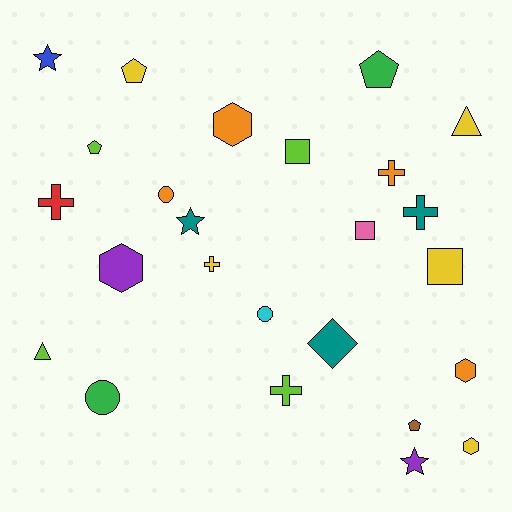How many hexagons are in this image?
There are 4 hexagons.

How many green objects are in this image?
There are 2 green objects.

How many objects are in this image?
There are 25 objects.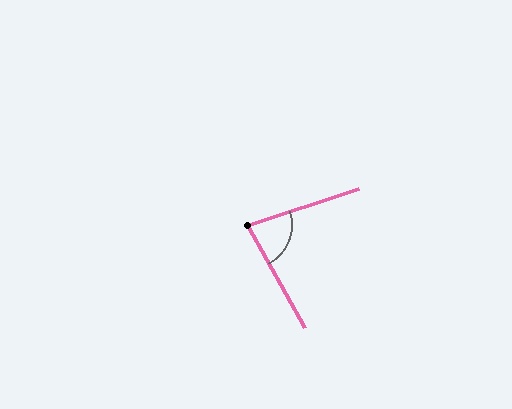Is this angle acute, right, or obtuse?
It is acute.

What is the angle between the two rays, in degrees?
Approximately 79 degrees.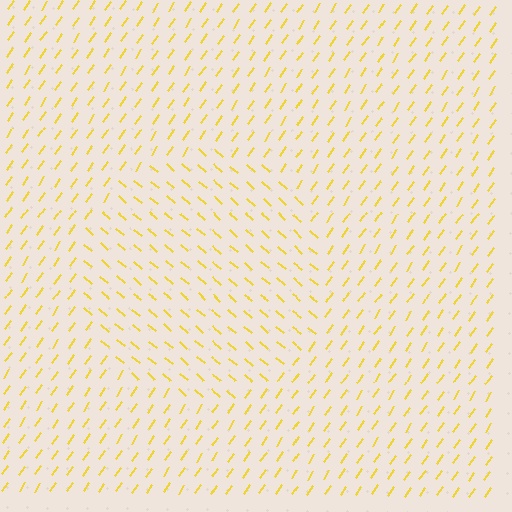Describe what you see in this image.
The image is filled with small yellow line segments. A circle region in the image has lines oriented differently from the surrounding lines, creating a visible texture boundary.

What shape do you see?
I see a circle.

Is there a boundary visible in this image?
Yes, there is a texture boundary formed by a change in line orientation.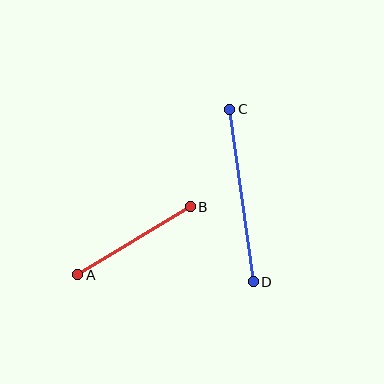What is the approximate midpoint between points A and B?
The midpoint is at approximately (134, 241) pixels.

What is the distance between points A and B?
The distance is approximately 132 pixels.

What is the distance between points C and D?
The distance is approximately 174 pixels.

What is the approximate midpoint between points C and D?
The midpoint is at approximately (241, 196) pixels.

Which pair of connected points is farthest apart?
Points C and D are farthest apart.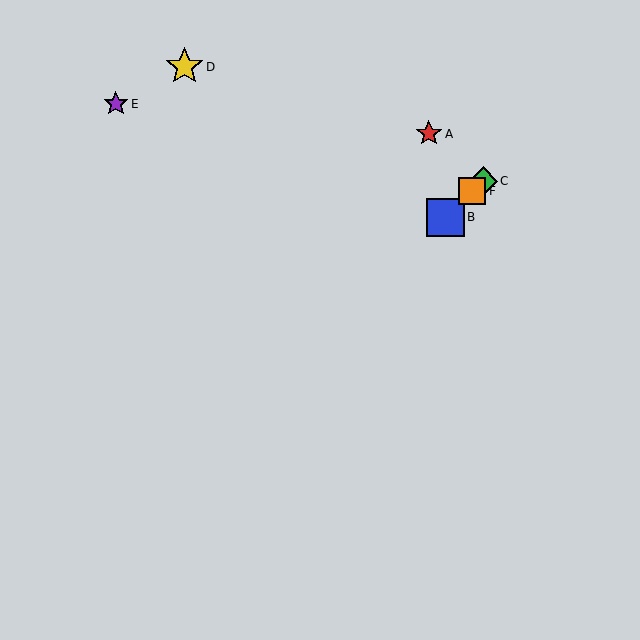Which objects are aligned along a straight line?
Objects B, C, F are aligned along a straight line.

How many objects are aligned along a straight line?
3 objects (B, C, F) are aligned along a straight line.